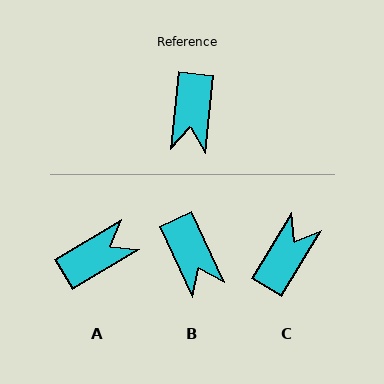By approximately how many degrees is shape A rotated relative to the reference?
Approximately 127 degrees counter-clockwise.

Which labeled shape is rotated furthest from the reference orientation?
C, about 155 degrees away.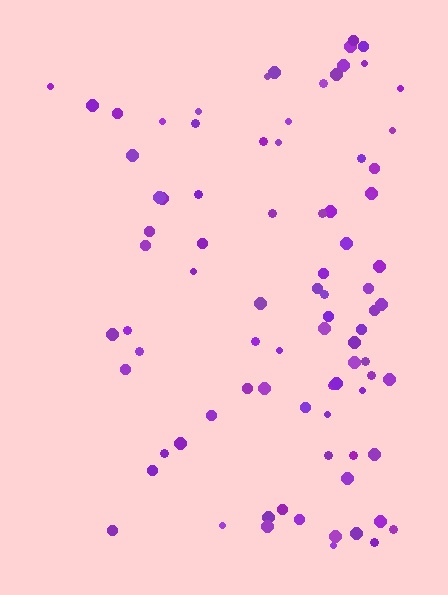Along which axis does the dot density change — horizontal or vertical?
Horizontal.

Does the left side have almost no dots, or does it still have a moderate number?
Still a moderate number, just noticeably fewer than the right.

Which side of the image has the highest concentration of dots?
The right.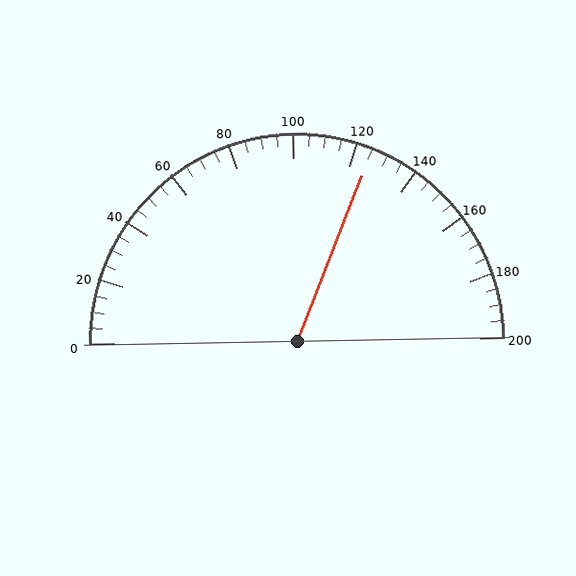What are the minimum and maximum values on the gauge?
The gauge ranges from 0 to 200.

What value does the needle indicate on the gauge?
The needle indicates approximately 125.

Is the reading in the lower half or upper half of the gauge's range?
The reading is in the upper half of the range (0 to 200).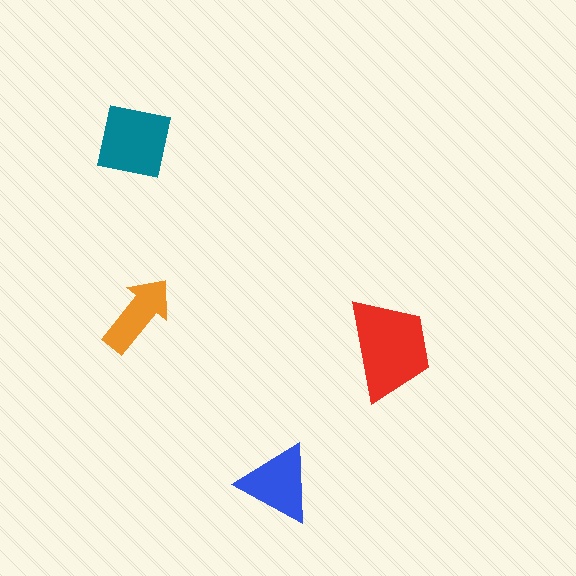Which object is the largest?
The red trapezoid.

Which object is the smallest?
The orange arrow.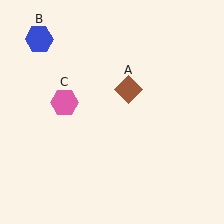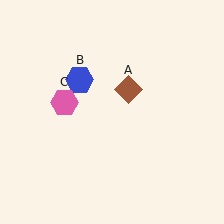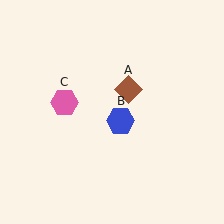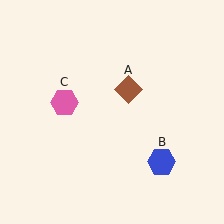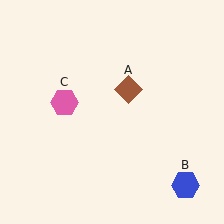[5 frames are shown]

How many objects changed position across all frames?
1 object changed position: blue hexagon (object B).